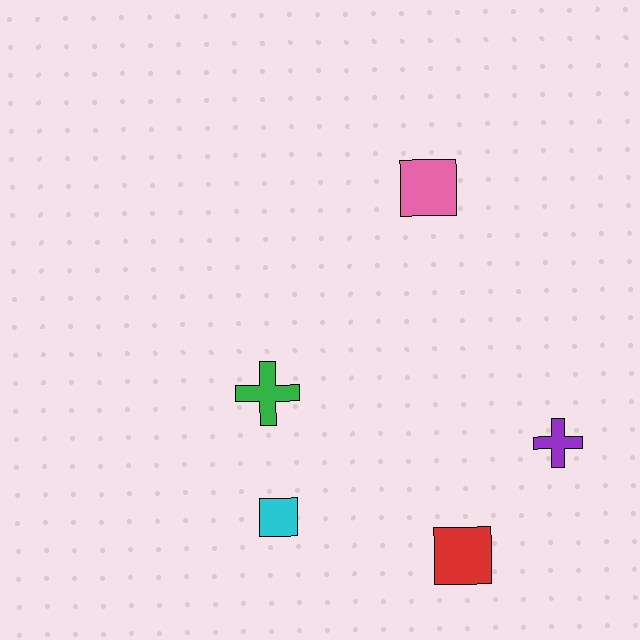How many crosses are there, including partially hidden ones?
There are 2 crosses.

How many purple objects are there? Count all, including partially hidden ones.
There is 1 purple object.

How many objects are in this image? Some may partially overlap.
There are 5 objects.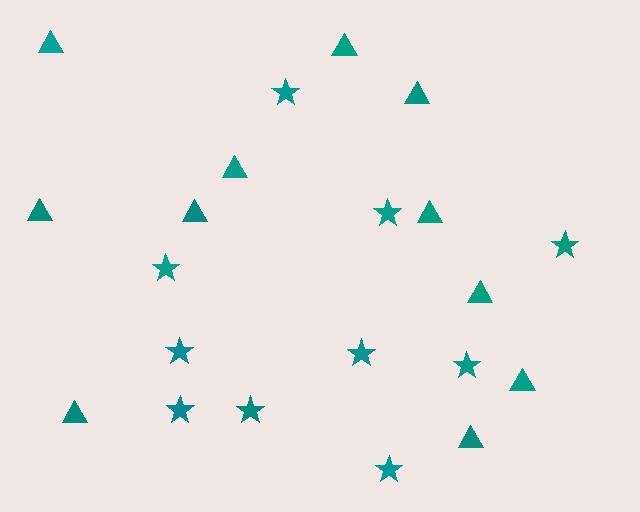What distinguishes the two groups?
There are 2 groups: one group of stars (10) and one group of triangles (11).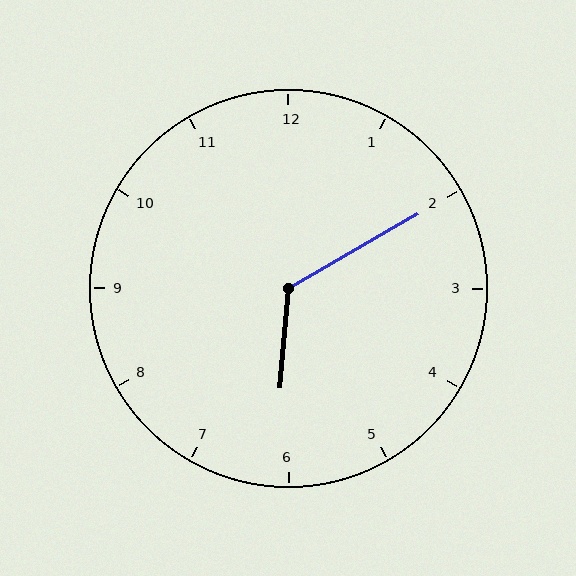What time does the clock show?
6:10.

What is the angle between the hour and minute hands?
Approximately 125 degrees.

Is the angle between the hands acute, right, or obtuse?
It is obtuse.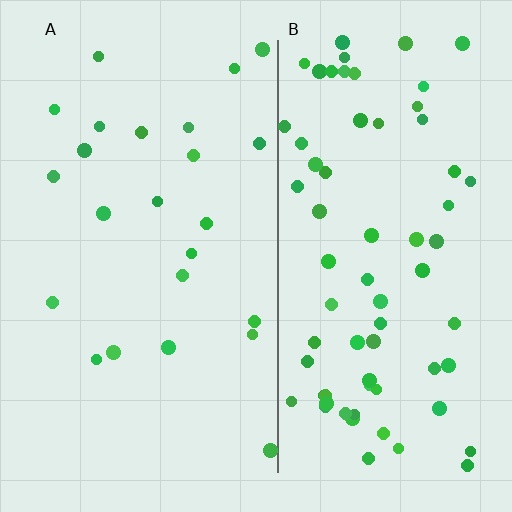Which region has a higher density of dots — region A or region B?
B (the right).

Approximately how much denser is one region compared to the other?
Approximately 3.0× — region B over region A.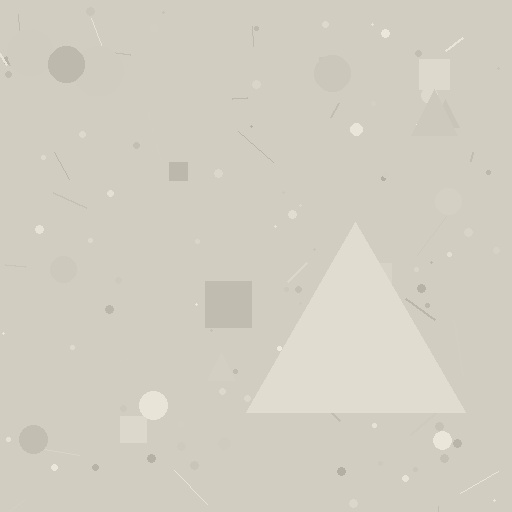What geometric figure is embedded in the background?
A triangle is embedded in the background.